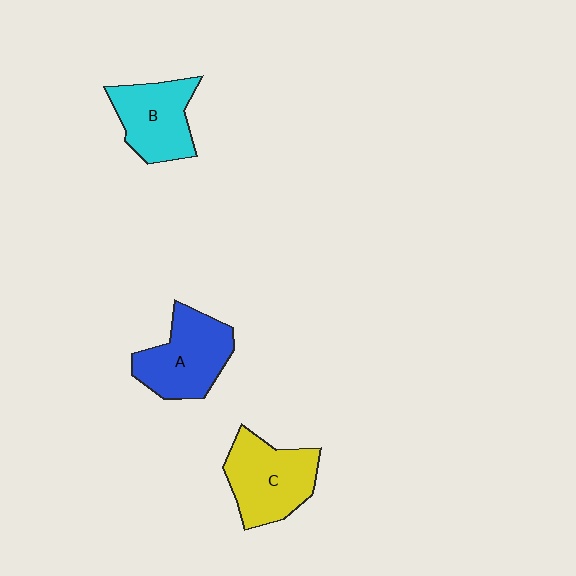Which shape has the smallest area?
Shape B (cyan).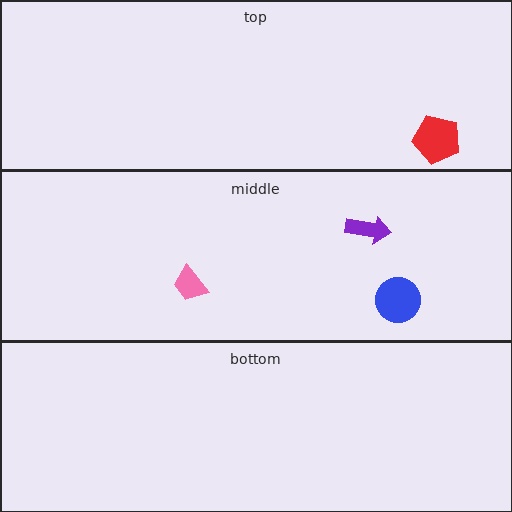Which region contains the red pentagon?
The top region.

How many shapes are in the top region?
1.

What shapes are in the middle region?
The purple arrow, the blue circle, the pink trapezoid.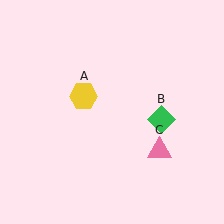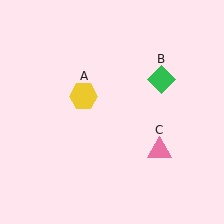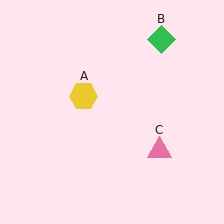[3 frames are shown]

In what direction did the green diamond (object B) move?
The green diamond (object B) moved up.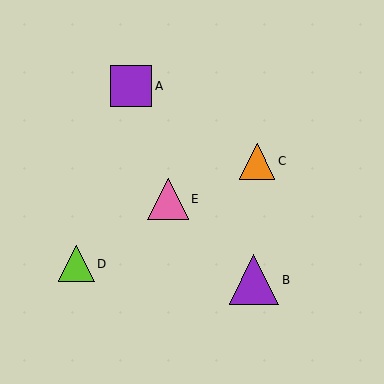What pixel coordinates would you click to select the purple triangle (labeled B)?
Click at (254, 280) to select the purple triangle B.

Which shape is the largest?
The purple triangle (labeled B) is the largest.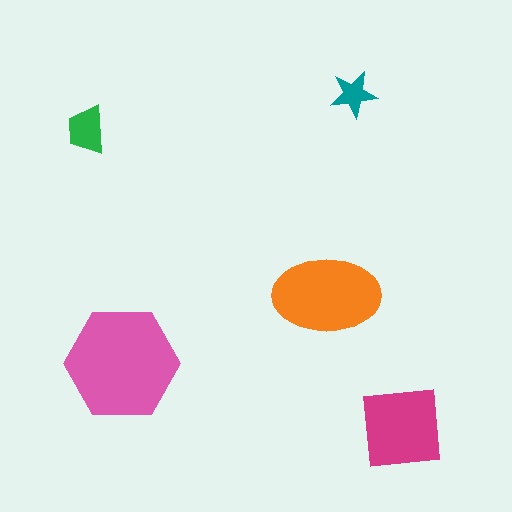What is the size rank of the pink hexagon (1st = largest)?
1st.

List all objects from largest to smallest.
The pink hexagon, the orange ellipse, the magenta square, the green trapezoid, the teal star.